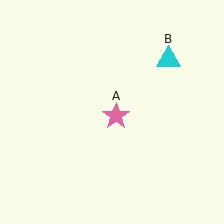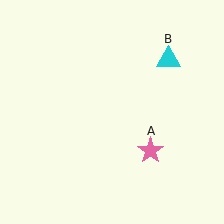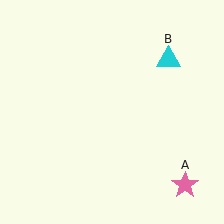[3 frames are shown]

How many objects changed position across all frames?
1 object changed position: pink star (object A).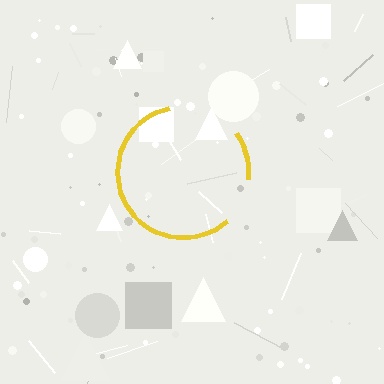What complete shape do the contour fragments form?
The contour fragments form a circle.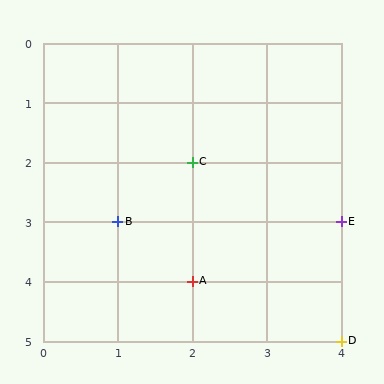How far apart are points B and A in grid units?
Points B and A are 1 column and 1 row apart (about 1.4 grid units diagonally).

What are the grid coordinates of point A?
Point A is at grid coordinates (2, 4).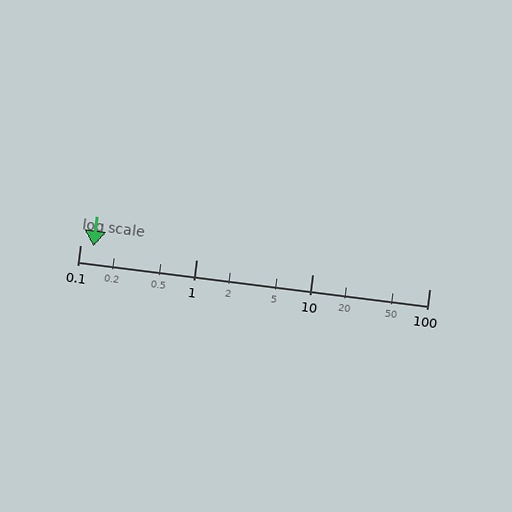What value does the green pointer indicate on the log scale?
The pointer indicates approximately 0.13.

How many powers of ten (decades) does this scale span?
The scale spans 3 decades, from 0.1 to 100.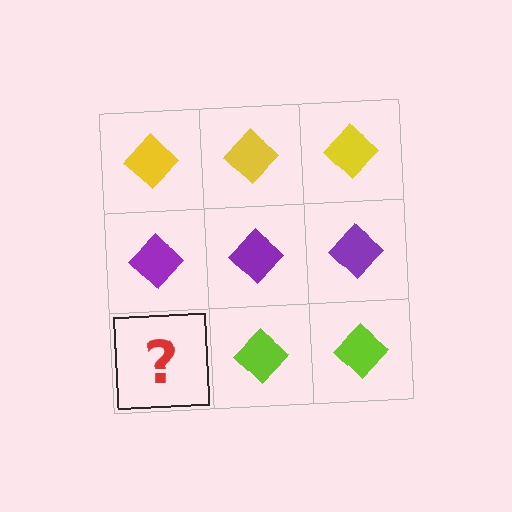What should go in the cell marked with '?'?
The missing cell should contain a lime diamond.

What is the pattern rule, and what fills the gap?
The rule is that each row has a consistent color. The gap should be filled with a lime diamond.